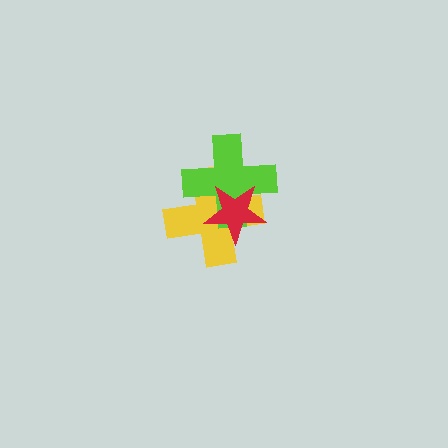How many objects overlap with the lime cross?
2 objects overlap with the lime cross.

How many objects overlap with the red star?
2 objects overlap with the red star.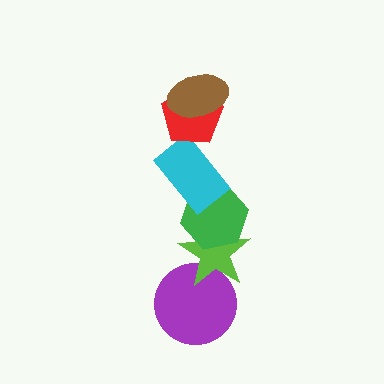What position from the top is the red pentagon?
The red pentagon is 2nd from the top.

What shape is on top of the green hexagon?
The cyan rectangle is on top of the green hexagon.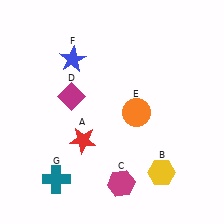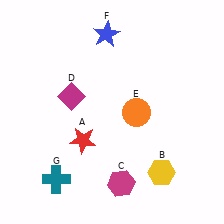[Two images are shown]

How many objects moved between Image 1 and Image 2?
1 object moved between the two images.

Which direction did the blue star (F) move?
The blue star (F) moved right.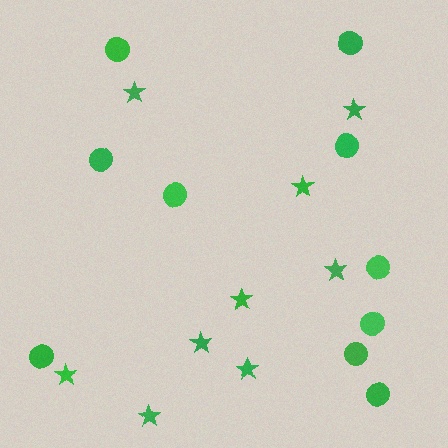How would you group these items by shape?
There are 2 groups: one group of circles (10) and one group of stars (9).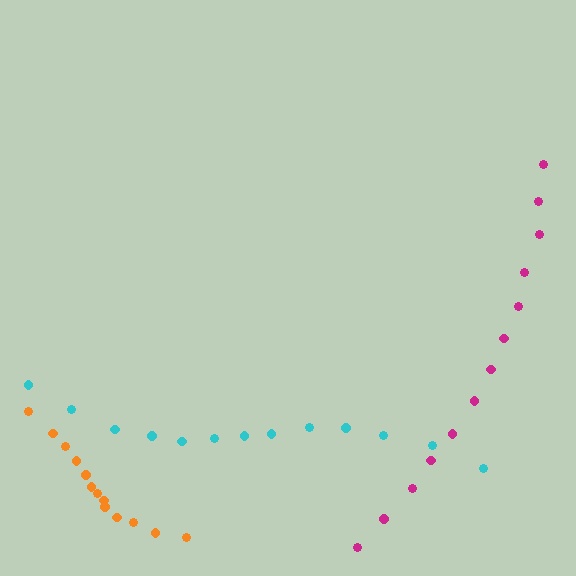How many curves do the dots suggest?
There are 3 distinct paths.